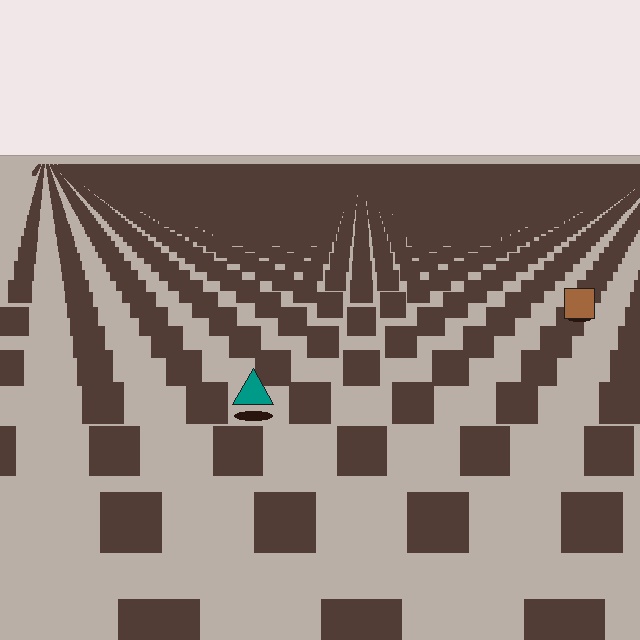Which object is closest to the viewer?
The teal triangle is closest. The texture marks near it are larger and more spread out.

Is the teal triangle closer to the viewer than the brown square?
Yes. The teal triangle is closer — you can tell from the texture gradient: the ground texture is coarser near it.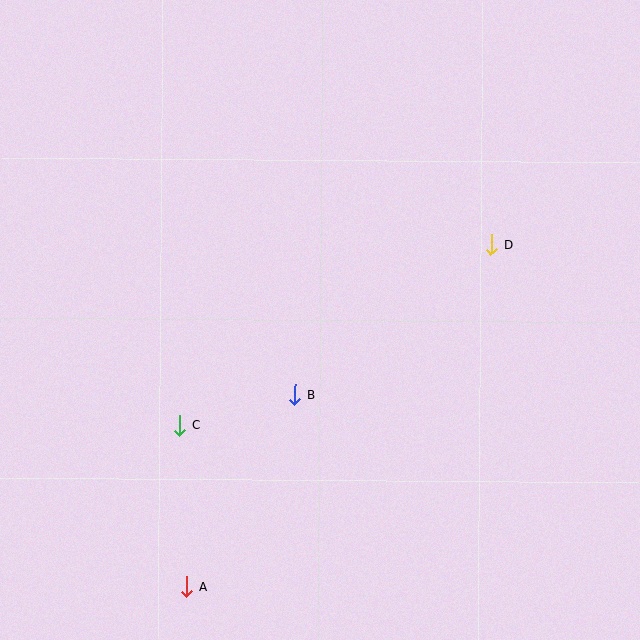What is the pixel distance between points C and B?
The distance between C and B is 120 pixels.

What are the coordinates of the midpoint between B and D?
The midpoint between B and D is at (393, 320).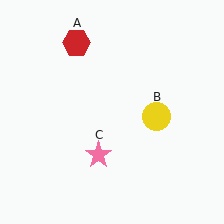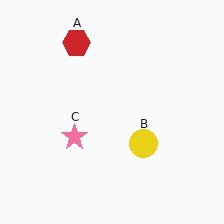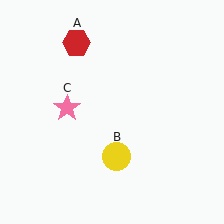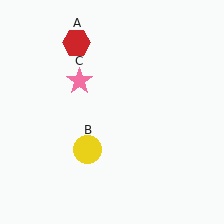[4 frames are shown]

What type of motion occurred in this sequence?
The yellow circle (object B), pink star (object C) rotated clockwise around the center of the scene.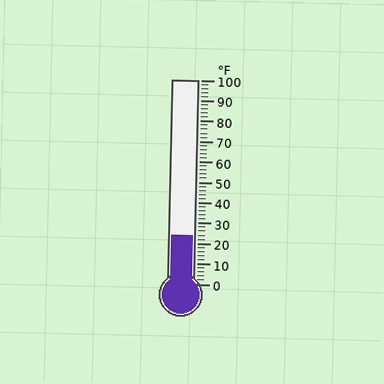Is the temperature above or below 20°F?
The temperature is above 20°F.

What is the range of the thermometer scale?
The thermometer scale ranges from 0°F to 100°F.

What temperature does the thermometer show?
The thermometer shows approximately 24°F.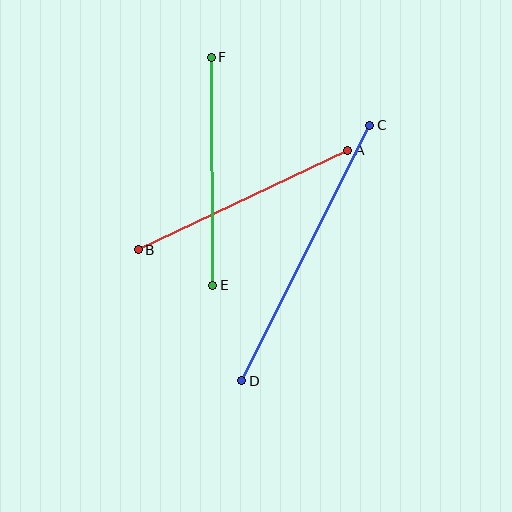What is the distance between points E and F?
The distance is approximately 228 pixels.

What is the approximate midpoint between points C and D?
The midpoint is at approximately (306, 253) pixels.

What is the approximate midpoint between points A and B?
The midpoint is at approximately (243, 200) pixels.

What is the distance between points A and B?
The distance is approximately 232 pixels.